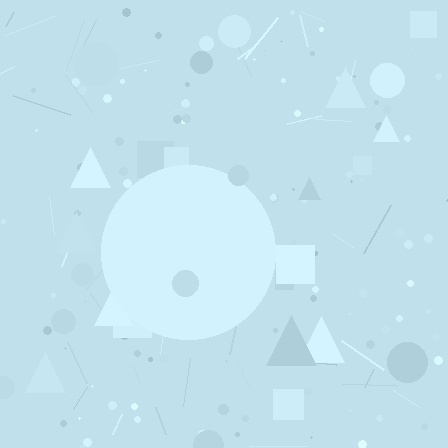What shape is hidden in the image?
A circle is hidden in the image.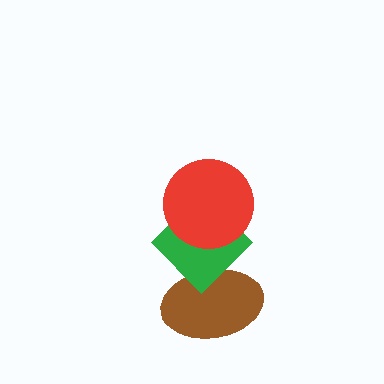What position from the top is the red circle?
The red circle is 1st from the top.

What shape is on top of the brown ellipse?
The green diamond is on top of the brown ellipse.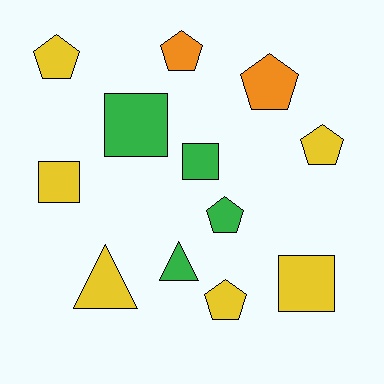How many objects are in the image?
There are 12 objects.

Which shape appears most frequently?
Pentagon, with 6 objects.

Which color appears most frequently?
Yellow, with 6 objects.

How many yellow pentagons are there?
There are 3 yellow pentagons.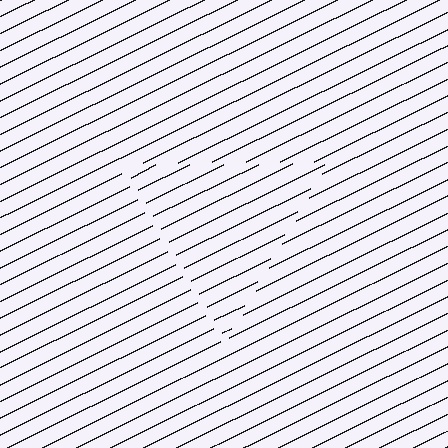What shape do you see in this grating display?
An illusory triangle. The interior of the shape contains the same grating, shifted by half a period — the contour is defined by the phase discontinuity where line-ends from the inner and outer gratings abut.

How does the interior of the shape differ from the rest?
The interior of the shape contains the same grating, shifted by half a period — the contour is defined by the phase discontinuity where line-ends from the inner and outer gratings abut.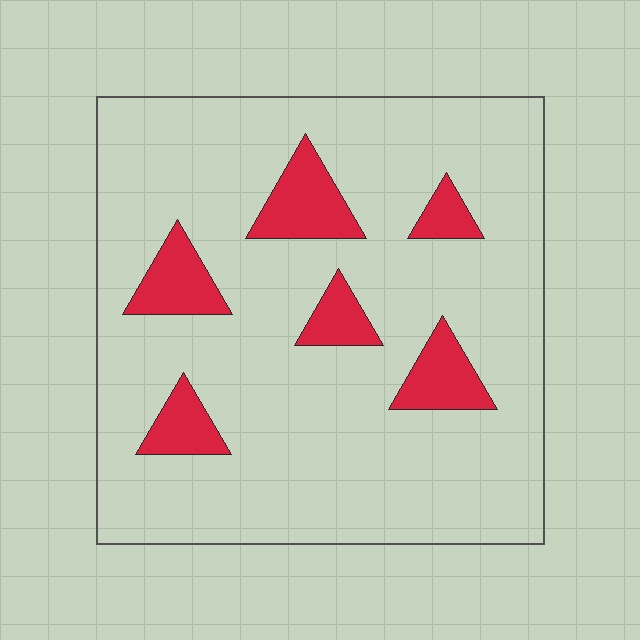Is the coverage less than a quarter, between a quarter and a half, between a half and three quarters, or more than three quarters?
Less than a quarter.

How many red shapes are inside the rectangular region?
6.